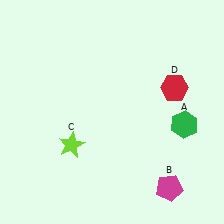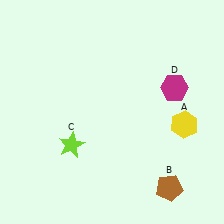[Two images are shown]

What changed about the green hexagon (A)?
In Image 1, A is green. In Image 2, it changed to yellow.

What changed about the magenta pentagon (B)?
In Image 1, B is magenta. In Image 2, it changed to brown.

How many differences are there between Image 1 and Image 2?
There are 3 differences between the two images.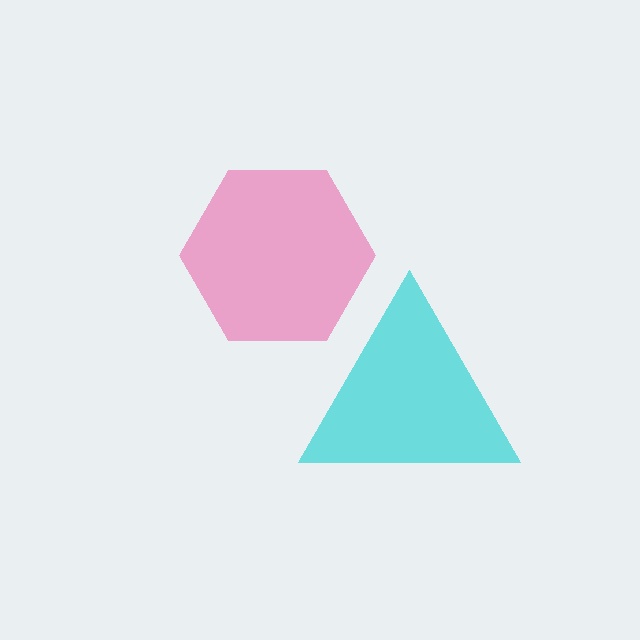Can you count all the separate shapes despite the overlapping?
Yes, there are 2 separate shapes.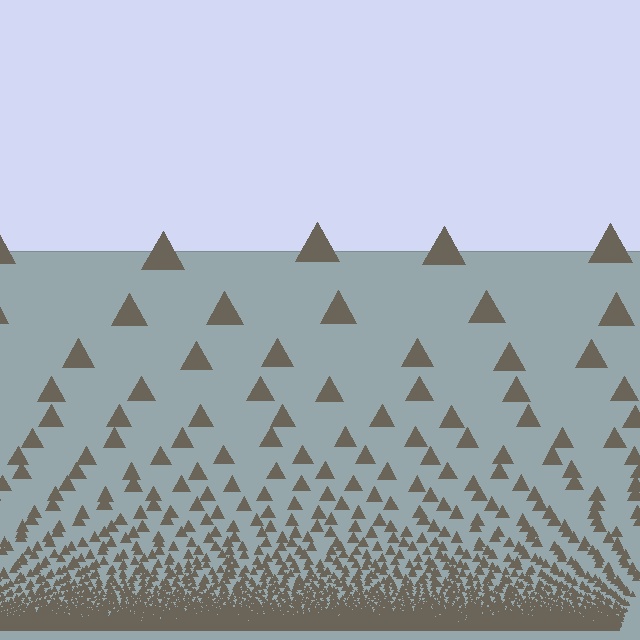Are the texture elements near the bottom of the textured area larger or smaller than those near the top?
Smaller. The gradient is inverted — elements near the bottom are smaller and denser.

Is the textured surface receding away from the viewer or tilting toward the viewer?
The surface appears to tilt toward the viewer. Texture elements get larger and sparser toward the top.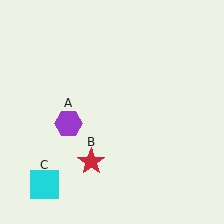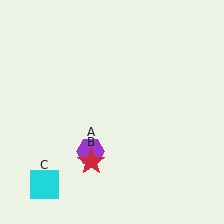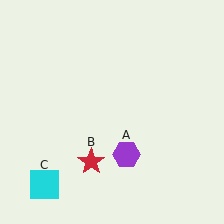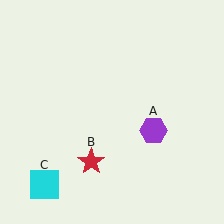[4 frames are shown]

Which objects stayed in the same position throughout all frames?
Red star (object B) and cyan square (object C) remained stationary.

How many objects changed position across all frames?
1 object changed position: purple hexagon (object A).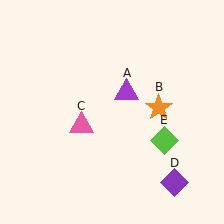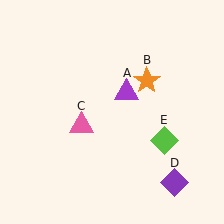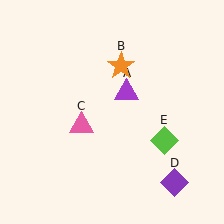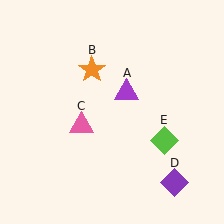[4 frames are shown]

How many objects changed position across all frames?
1 object changed position: orange star (object B).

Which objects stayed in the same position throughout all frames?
Purple triangle (object A) and pink triangle (object C) and purple diamond (object D) and lime diamond (object E) remained stationary.